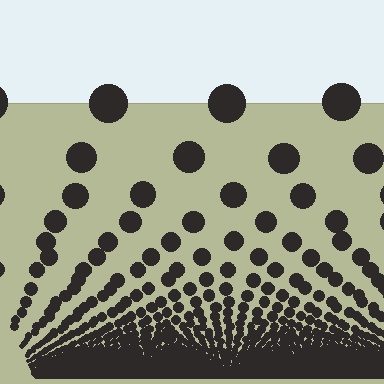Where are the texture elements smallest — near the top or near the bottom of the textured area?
Near the bottom.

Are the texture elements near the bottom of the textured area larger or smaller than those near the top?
Smaller. The gradient is inverted — elements near the bottom are smaller and denser.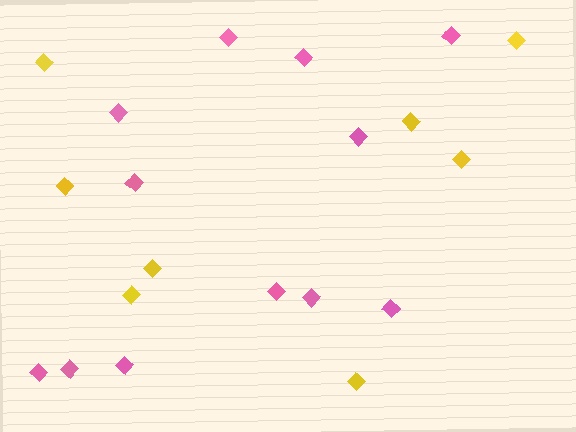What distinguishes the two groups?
There are 2 groups: one group of yellow diamonds (8) and one group of pink diamonds (12).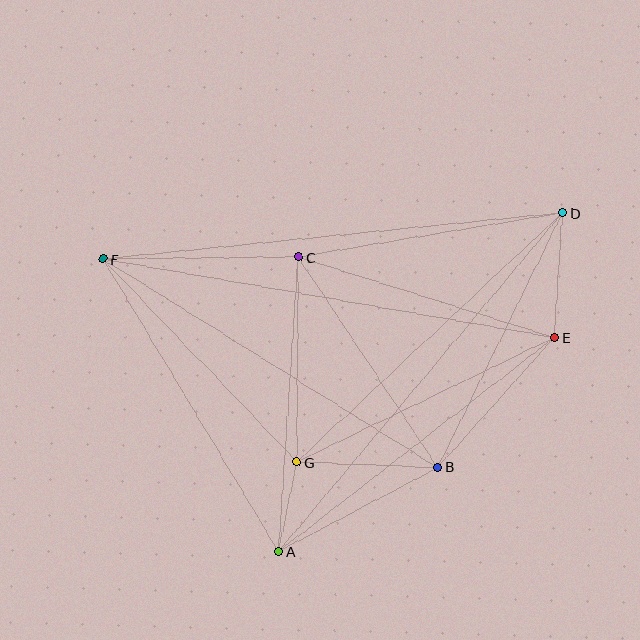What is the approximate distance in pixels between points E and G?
The distance between E and G is approximately 286 pixels.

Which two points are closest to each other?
Points A and G are closest to each other.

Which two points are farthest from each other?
Points D and F are farthest from each other.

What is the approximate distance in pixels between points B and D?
The distance between B and D is approximately 283 pixels.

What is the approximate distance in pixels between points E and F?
The distance between E and F is approximately 458 pixels.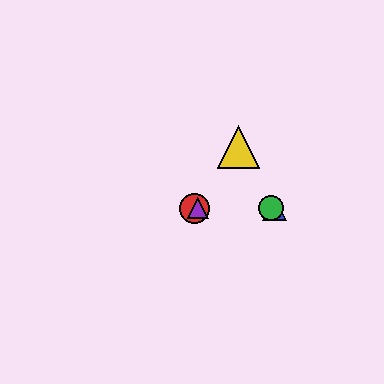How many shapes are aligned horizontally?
4 shapes (the red circle, the blue triangle, the green circle, the purple triangle) are aligned horizontally.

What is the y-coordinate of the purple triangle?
The purple triangle is at y≈208.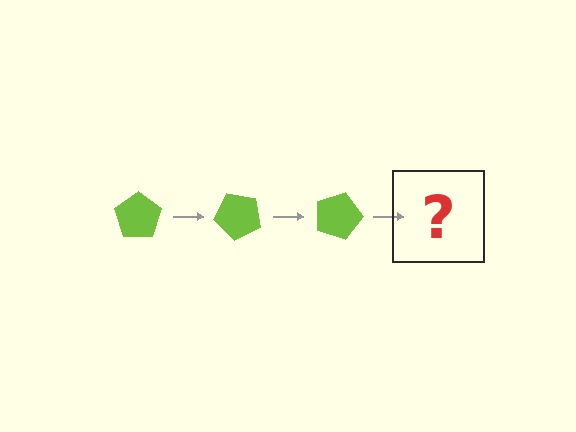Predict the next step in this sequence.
The next step is a lime pentagon rotated 135 degrees.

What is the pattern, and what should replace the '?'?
The pattern is that the pentagon rotates 45 degrees each step. The '?' should be a lime pentagon rotated 135 degrees.